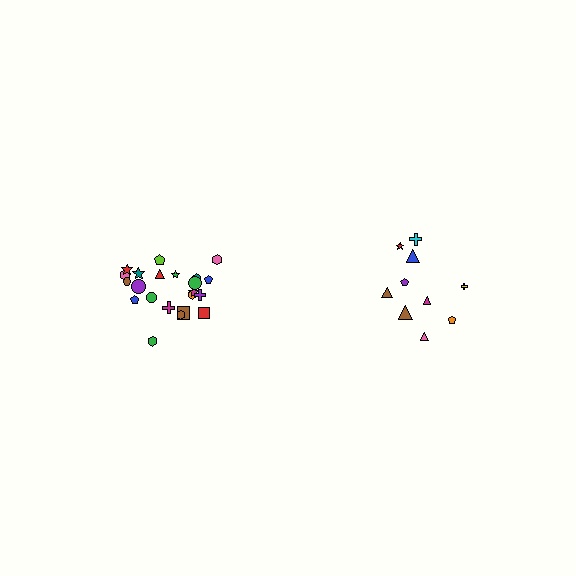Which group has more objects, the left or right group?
The left group.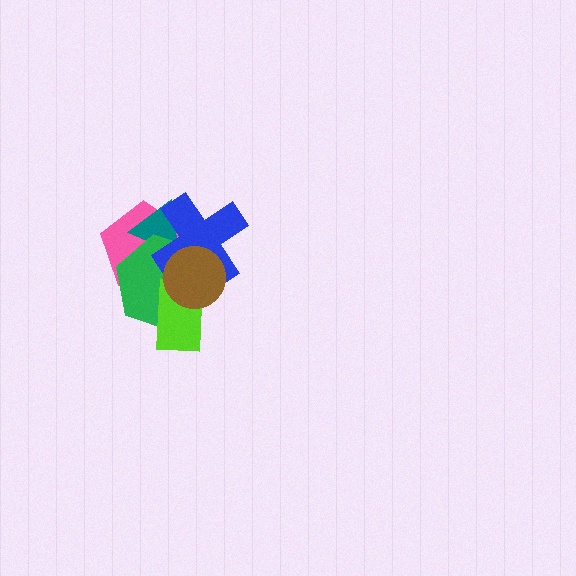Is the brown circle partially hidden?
No, no other shape covers it.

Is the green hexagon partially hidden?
Yes, it is partially covered by another shape.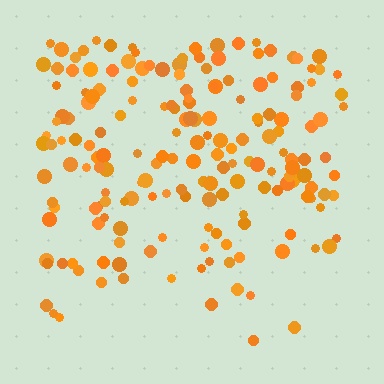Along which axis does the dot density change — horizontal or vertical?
Vertical.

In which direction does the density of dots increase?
From bottom to top, with the top side densest.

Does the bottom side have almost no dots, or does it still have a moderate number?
Still a moderate number, just noticeably fewer than the top.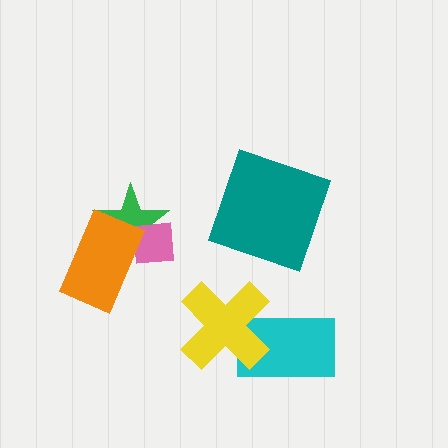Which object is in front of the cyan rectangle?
The yellow cross is in front of the cyan rectangle.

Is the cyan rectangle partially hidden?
Yes, it is partially covered by another shape.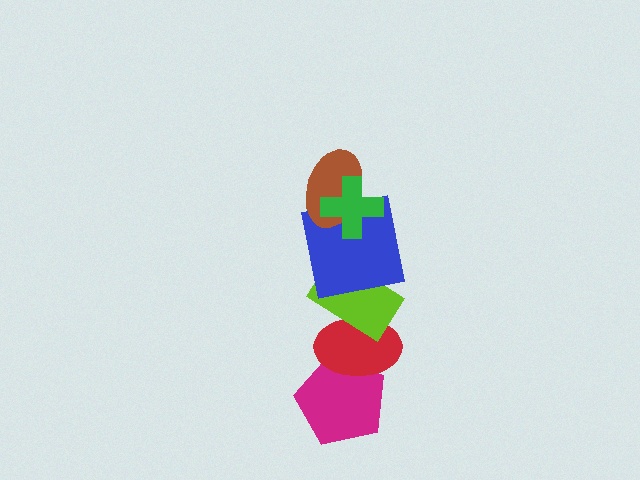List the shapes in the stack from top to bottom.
From top to bottom: the green cross, the brown ellipse, the blue square, the lime rectangle, the red ellipse, the magenta pentagon.